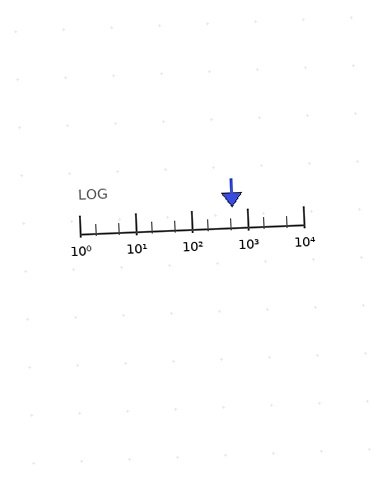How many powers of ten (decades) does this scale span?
The scale spans 4 decades, from 1 to 10000.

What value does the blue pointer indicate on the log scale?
The pointer indicates approximately 560.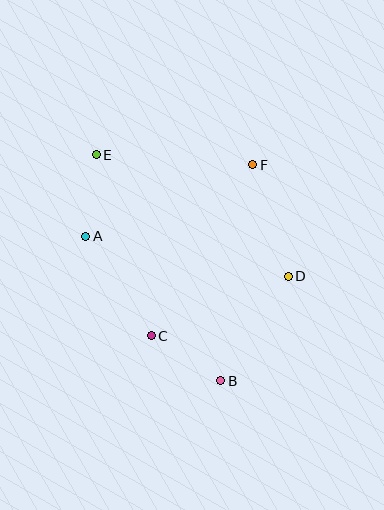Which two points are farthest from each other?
Points B and E are farthest from each other.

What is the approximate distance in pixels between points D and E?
The distance between D and E is approximately 227 pixels.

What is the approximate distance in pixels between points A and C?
The distance between A and C is approximately 119 pixels.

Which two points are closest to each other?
Points A and E are closest to each other.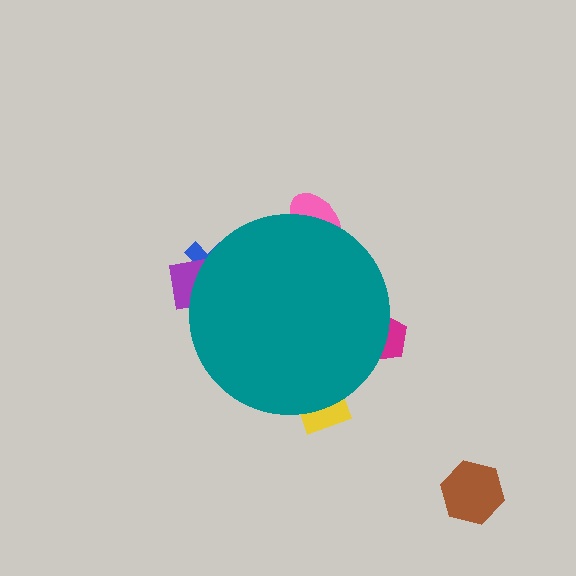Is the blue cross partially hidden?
Yes, the blue cross is partially hidden behind the teal circle.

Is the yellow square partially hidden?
Yes, the yellow square is partially hidden behind the teal circle.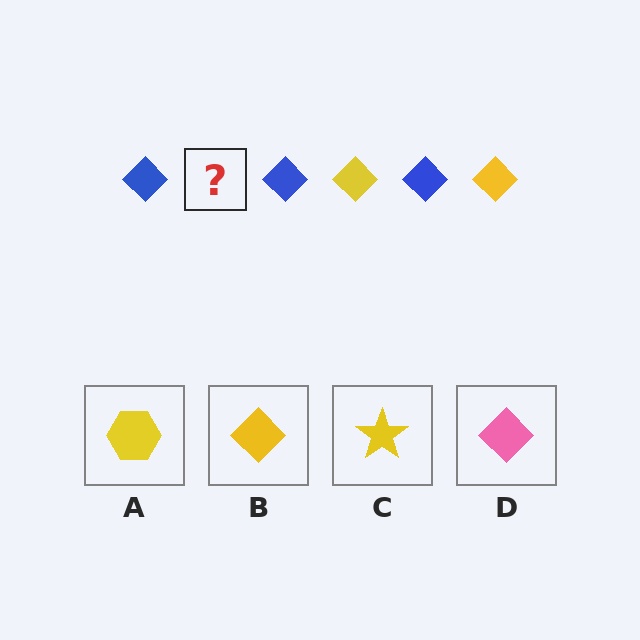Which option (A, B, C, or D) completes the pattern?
B.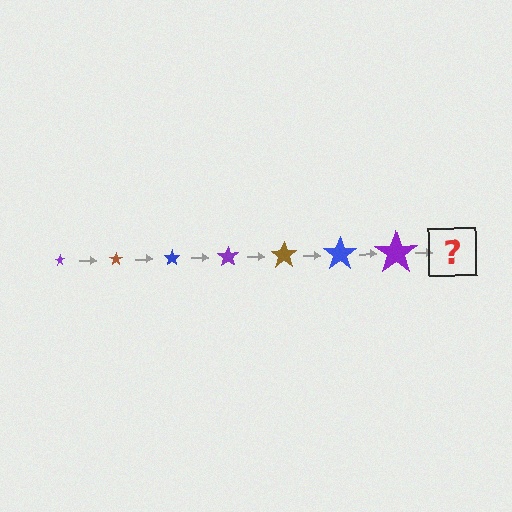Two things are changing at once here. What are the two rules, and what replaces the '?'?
The two rules are that the star grows larger each step and the color cycles through purple, brown, and blue. The '?' should be a brown star, larger than the previous one.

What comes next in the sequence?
The next element should be a brown star, larger than the previous one.